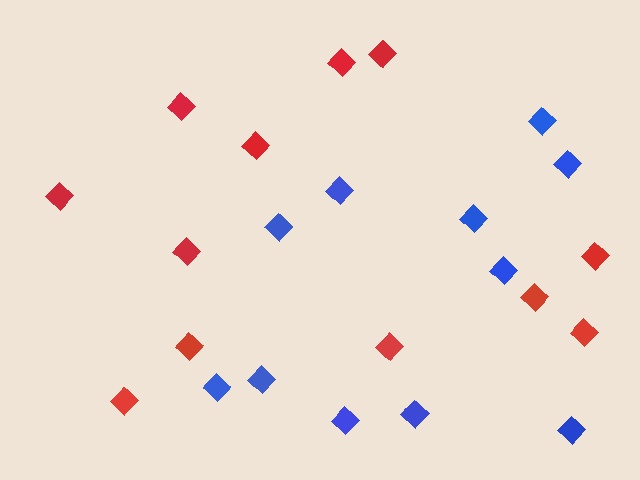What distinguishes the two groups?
There are 2 groups: one group of blue diamonds (11) and one group of red diamonds (12).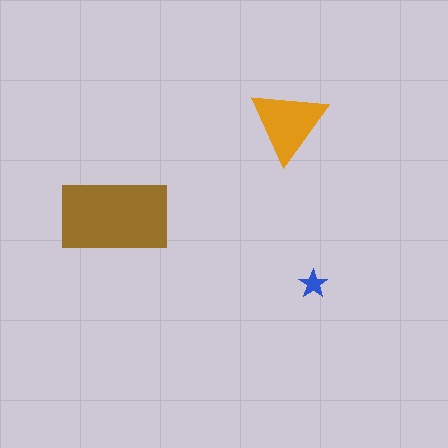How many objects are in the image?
There are 3 objects in the image.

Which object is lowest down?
The blue star is bottommost.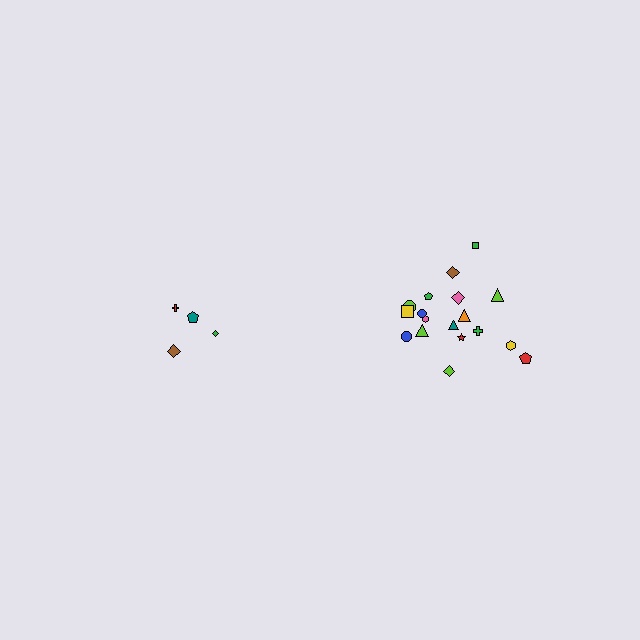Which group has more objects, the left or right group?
The right group.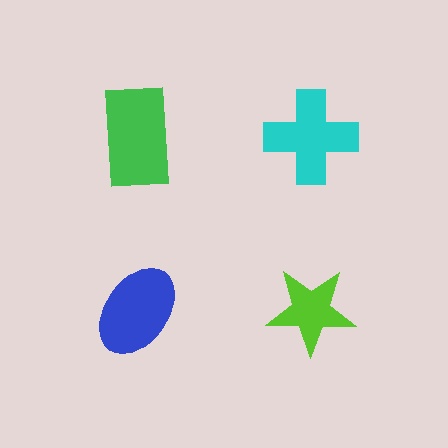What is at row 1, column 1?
A green rectangle.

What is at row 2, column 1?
A blue ellipse.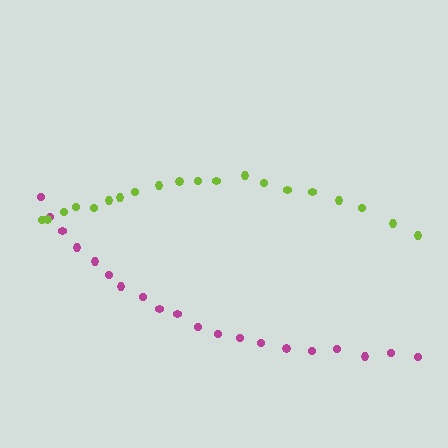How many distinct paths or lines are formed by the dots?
There are 2 distinct paths.